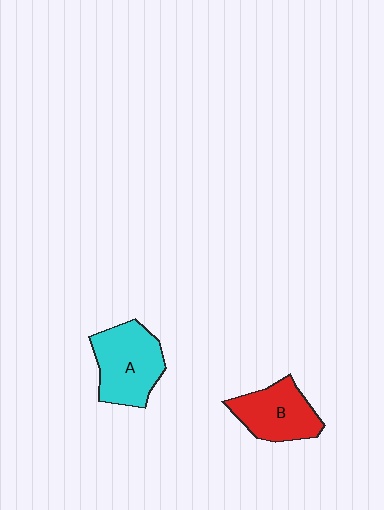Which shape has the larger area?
Shape A (cyan).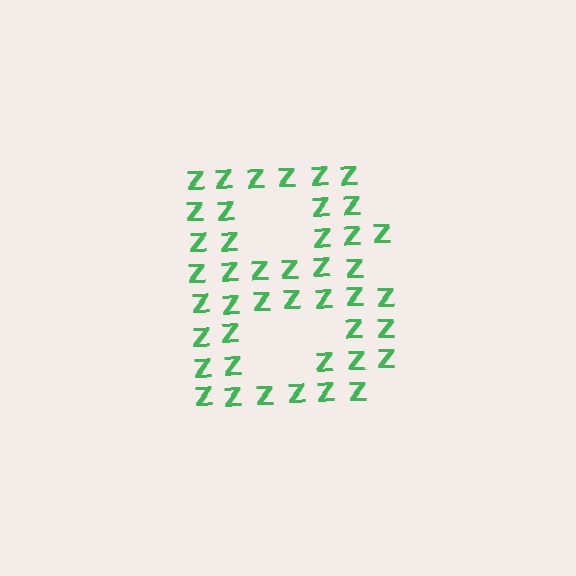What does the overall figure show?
The overall figure shows the letter B.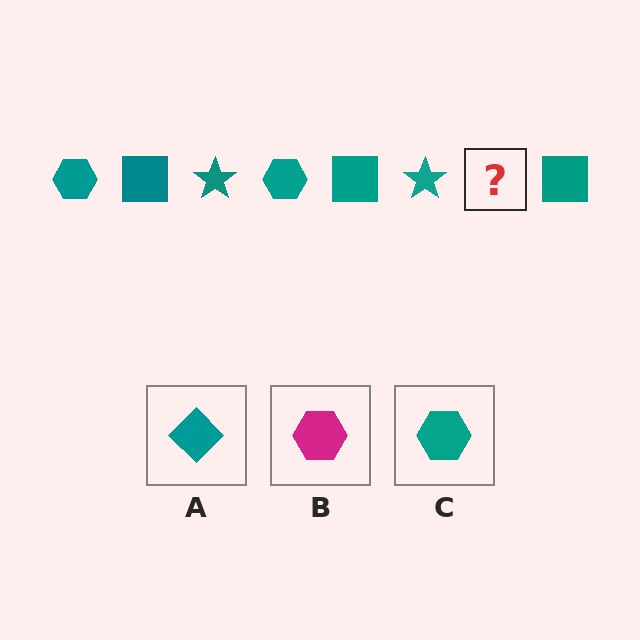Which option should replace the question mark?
Option C.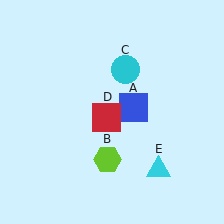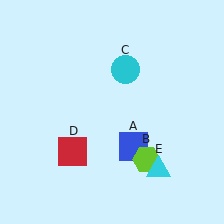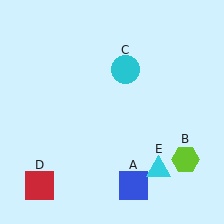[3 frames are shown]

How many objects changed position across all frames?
3 objects changed position: blue square (object A), lime hexagon (object B), red square (object D).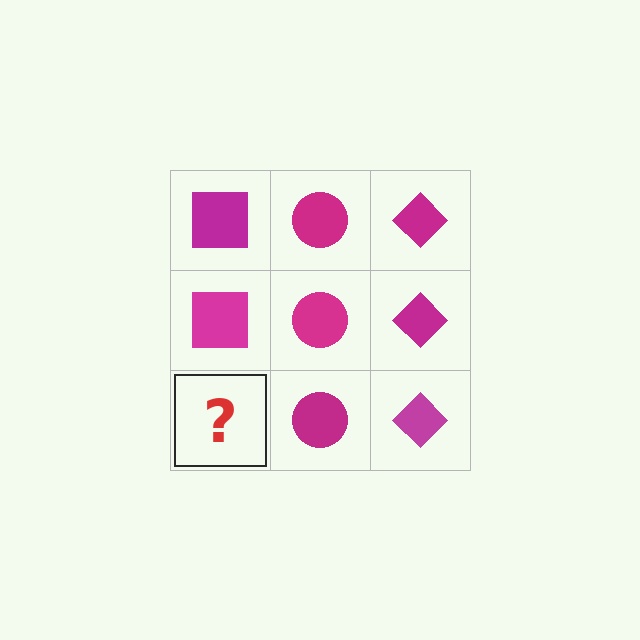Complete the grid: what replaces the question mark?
The question mark should be replaced with a magenta square.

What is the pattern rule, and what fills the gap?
The rule is that each column has a consistent shape. The gap should be filled with a magenta square.